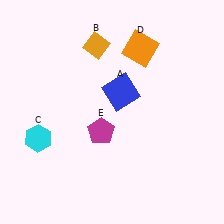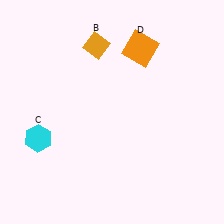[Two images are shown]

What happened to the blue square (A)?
The blue square (A) was removed in Image 2. It was in the top-right area of Image 1.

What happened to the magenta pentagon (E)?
The magenta pentagon (E) was removed in Image 2. It was in the bottom-left area of Image 1.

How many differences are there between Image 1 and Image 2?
There are 2 differences between the two images.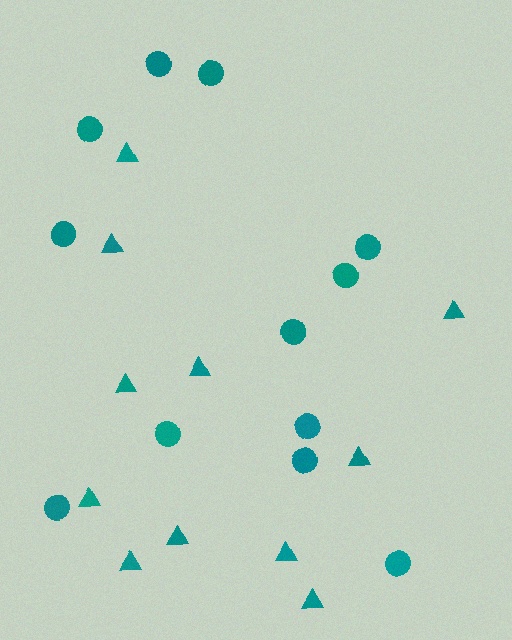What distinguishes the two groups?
There are 2 groups: one group of circles (12) and one group of triangles (11).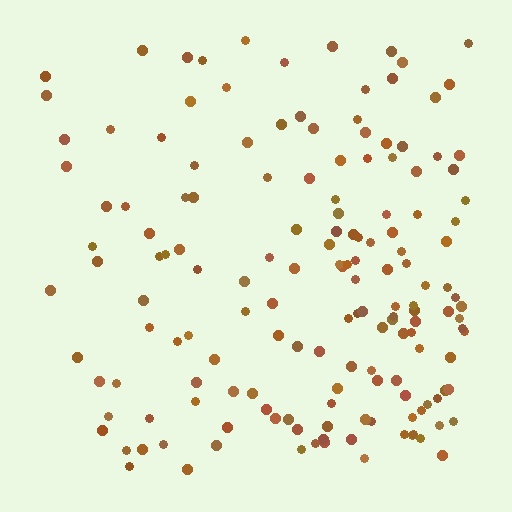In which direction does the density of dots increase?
From left to right, with the right side densest.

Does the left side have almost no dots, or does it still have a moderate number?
Still a moderate number, just noticeably fewer than the right.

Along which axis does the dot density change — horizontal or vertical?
Horizontal.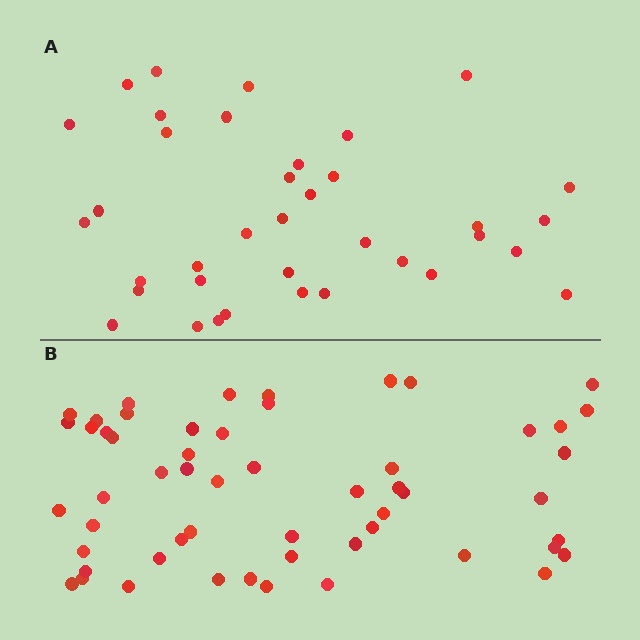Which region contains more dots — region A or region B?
Region B (the bottom region) has more dots.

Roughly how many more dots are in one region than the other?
Region B has approximately 20 more dots than region A.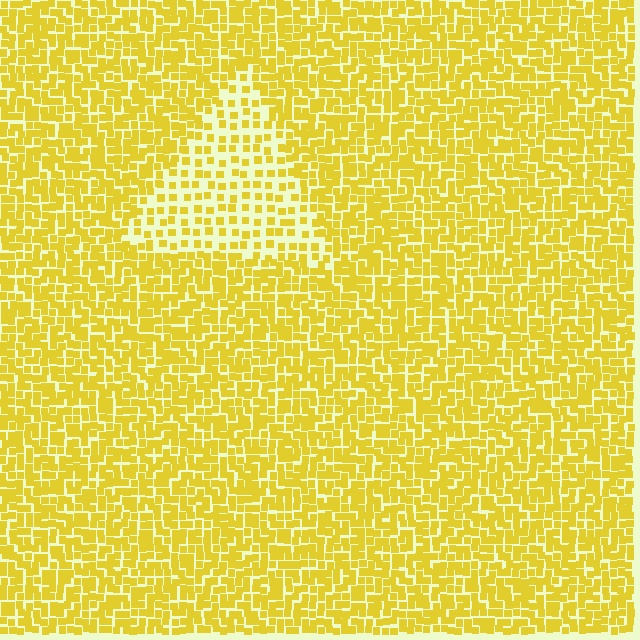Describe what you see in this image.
The image contains small yellow elements arranged at two different densities. A triangle-shaped region is visible where the elements are less densely packed than the surrounding area.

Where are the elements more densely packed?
The elements are more densely packed outside the triangle boundary.